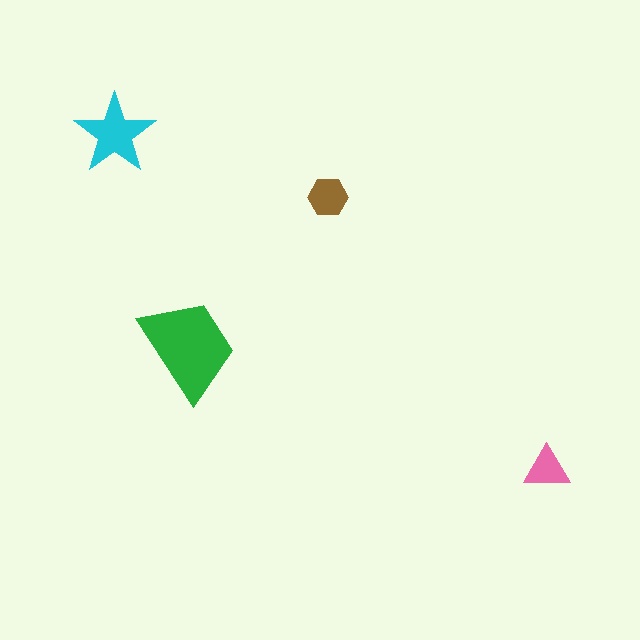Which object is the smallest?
The pink triangle.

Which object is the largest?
The green trapezoid.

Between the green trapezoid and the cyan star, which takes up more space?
The green trapezoid.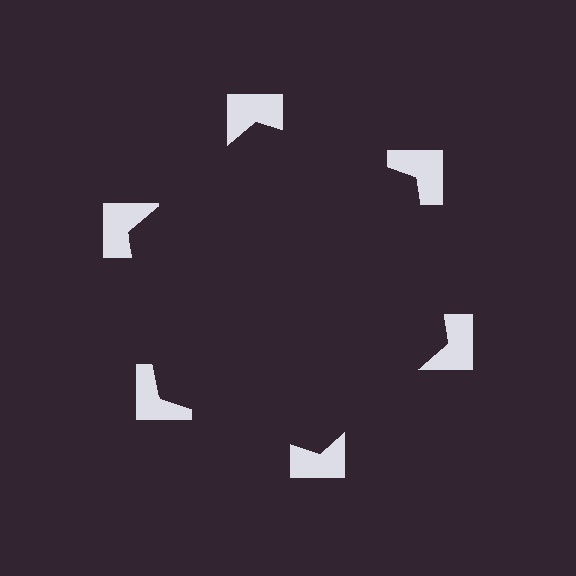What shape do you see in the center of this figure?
An illusory hexagon — its edges are inferred from the aligned wedge cuts in the notched squares, not physically drawn.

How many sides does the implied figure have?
6 sides.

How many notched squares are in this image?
There are 6 — one at each vertex of the illusory hexagon.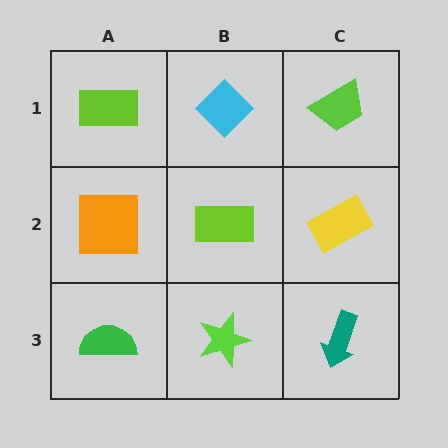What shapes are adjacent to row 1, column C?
A yellow rectangle (row 2, column C), a cyan diamond (row 1, column B).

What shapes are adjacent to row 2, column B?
A cyan diamond (row 1, column B), a lime star (row 3, column B), an orange square (row 2, column A), a yellow rectangle (row 2, column C).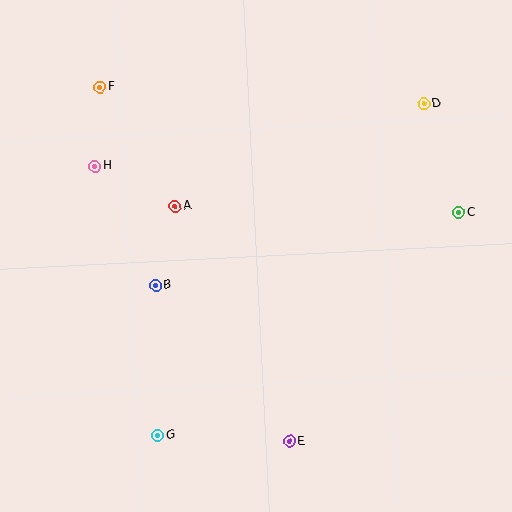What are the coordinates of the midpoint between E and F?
The midpoint between E and F is at (195, 264).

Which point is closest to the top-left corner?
Point F is closest to the top-left corner.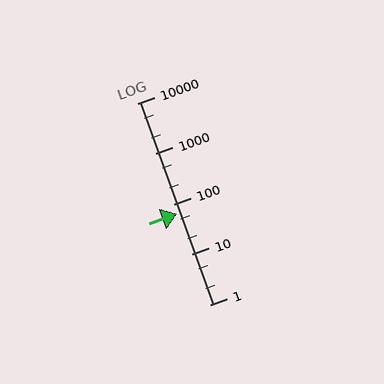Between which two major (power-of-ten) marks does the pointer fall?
The pointer is between 10 and 100.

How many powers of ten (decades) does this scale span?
The scale spans 4 decades, from 1 to 10000.